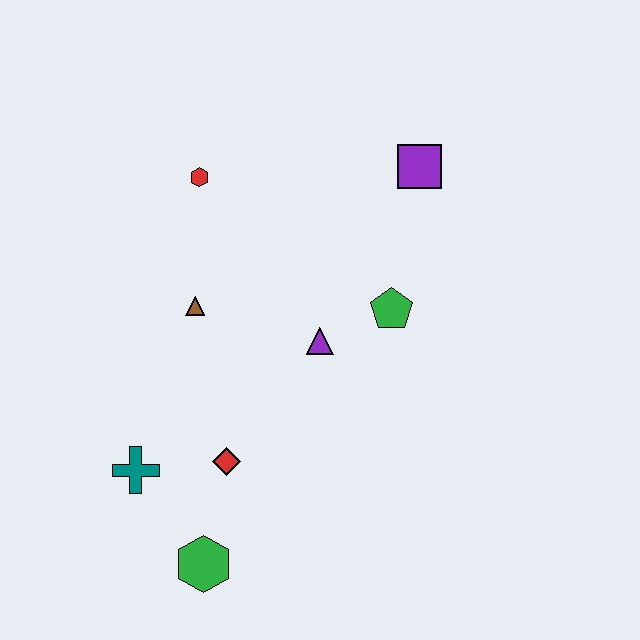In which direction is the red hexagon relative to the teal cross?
The red hexagon is above the teal cross.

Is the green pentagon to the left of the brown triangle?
No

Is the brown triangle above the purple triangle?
Yes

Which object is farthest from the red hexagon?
The green hexagon is farthest from the red hexagon.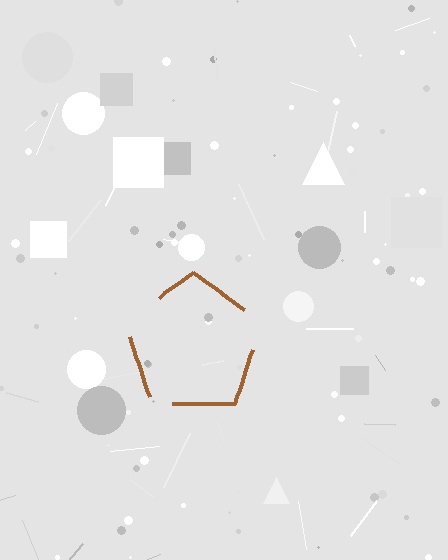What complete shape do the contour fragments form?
The contour fragments form a pentagon.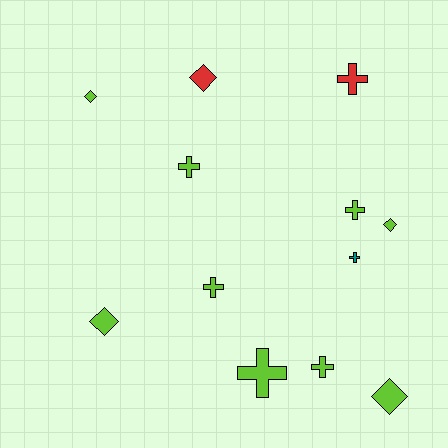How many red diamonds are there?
There is 1 red diamond.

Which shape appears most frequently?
Cross, with 7 objects.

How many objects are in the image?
There are 12 objects.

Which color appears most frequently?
Lime, with 9 objects.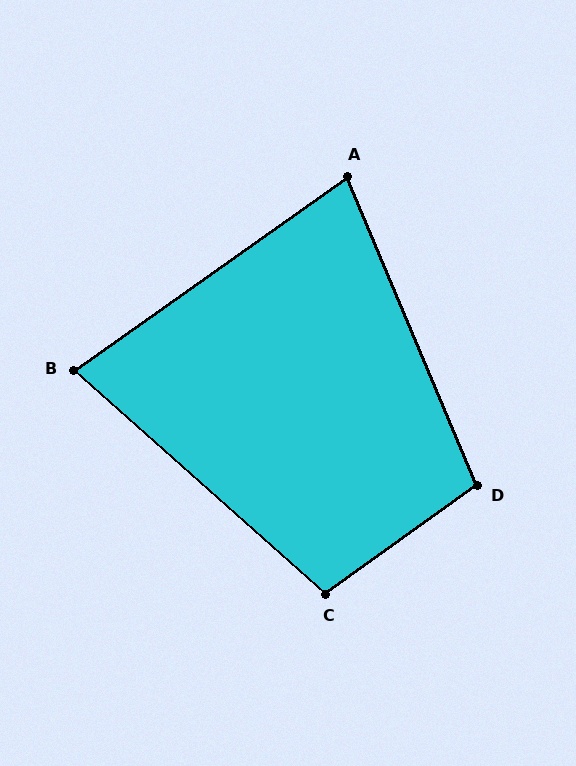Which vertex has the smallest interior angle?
B, at approximately 77 degrees.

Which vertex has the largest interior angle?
D, at approximately 103 degrees.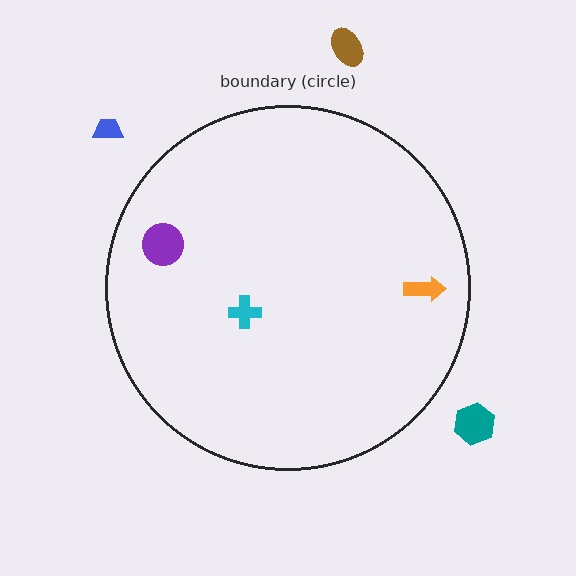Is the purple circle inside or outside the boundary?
Inside.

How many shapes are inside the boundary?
3 inside, 3 outside.